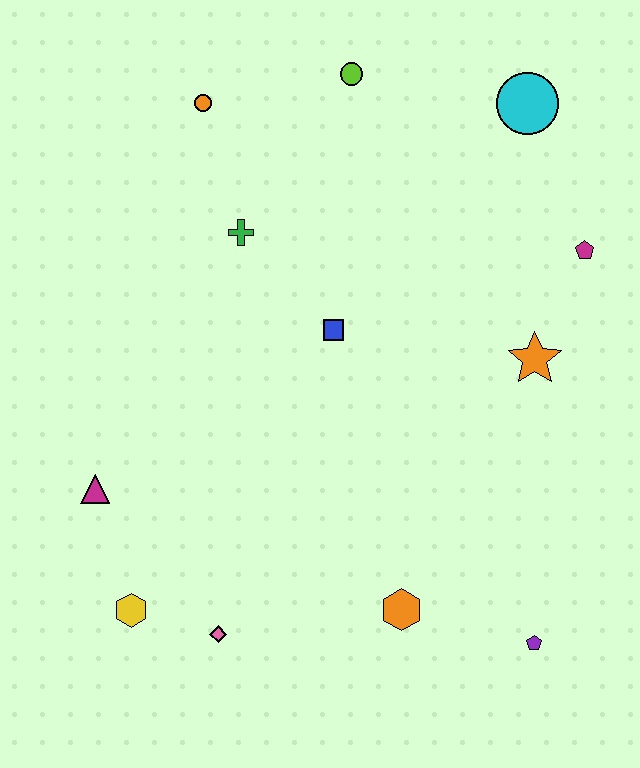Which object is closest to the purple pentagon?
The orange hexagon is closest to the purple pentagon.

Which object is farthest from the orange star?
The yellow hexagon is farthest from the orange star.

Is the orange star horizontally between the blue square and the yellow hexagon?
No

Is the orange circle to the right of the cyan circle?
No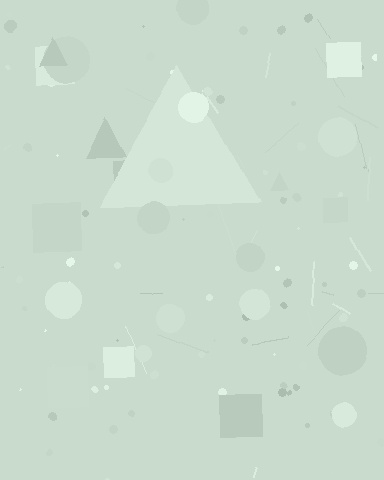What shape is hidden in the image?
A triangle is hidden in the image.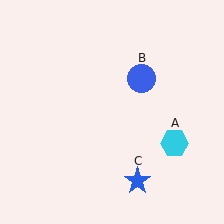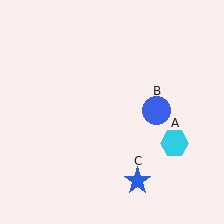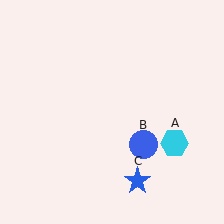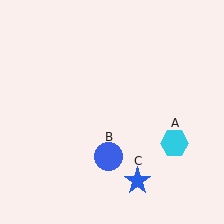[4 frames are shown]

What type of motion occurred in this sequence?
The blue circle (object B) rotated clockwise around the center of the scene.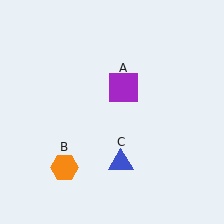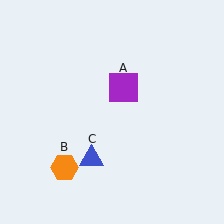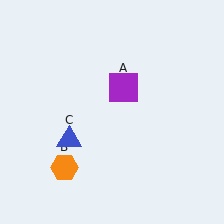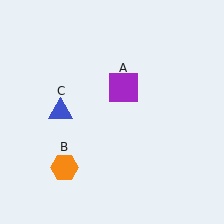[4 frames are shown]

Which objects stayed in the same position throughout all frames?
Purple square (object A) and orange hexagon (object B) remained stationary.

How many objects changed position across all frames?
1 object changed position: blue triangle (object C).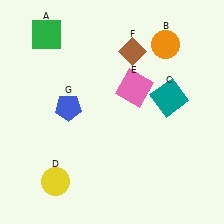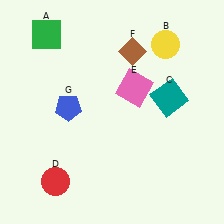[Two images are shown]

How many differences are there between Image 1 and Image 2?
There are 2 differences between the two images.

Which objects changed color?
B changed from orange to yellow. D changed from yellow to red.